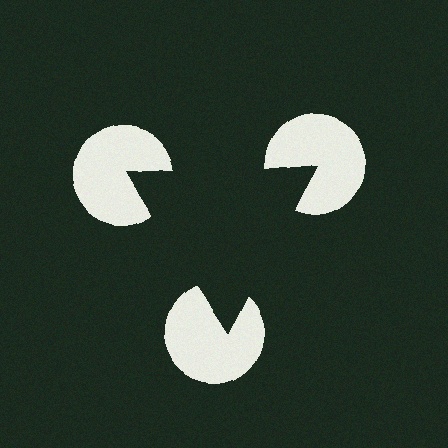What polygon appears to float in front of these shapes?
An illusory triangle — its edges are inferred from the aligned wedge cuts in the pac-man discs, not physically drawn.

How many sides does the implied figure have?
3 sides.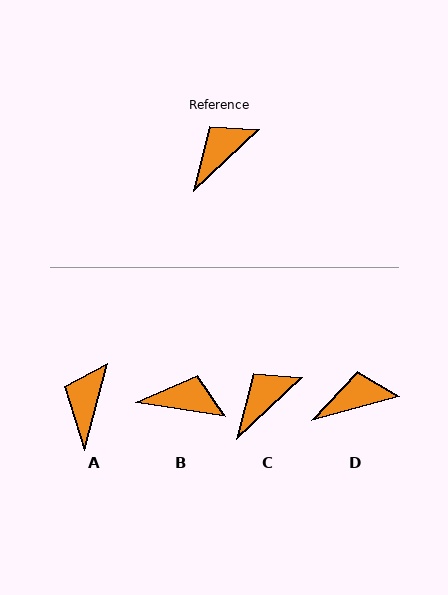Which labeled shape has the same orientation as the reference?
C.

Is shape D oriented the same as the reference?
No, it is off by about 28 degrees.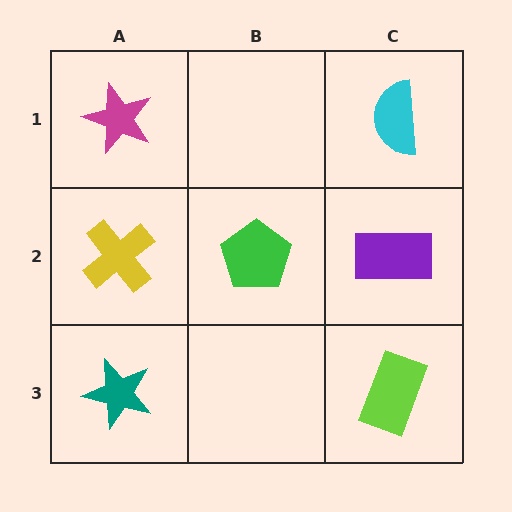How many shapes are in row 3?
2 shapes.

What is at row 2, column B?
A green pentagon.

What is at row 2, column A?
A yellow cross.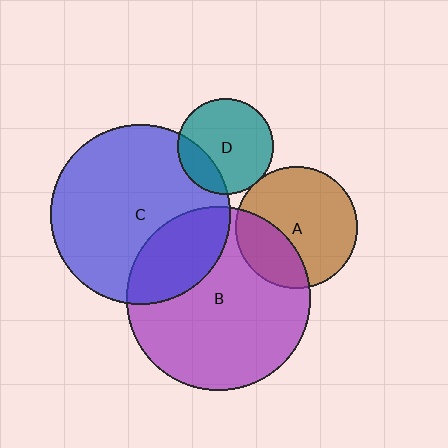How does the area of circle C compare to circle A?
Approximately 2.2 times.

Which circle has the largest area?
Circle B (purple).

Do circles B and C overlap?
Yes.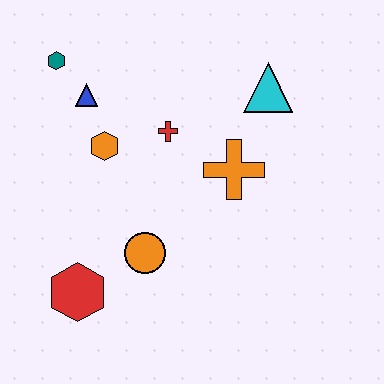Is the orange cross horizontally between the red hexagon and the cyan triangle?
Yes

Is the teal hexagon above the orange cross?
Yes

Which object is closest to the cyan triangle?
The orange cross is closest to the cyan triangle.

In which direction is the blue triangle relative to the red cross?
The blue triangle is to the left of the red cross.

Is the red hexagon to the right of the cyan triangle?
No